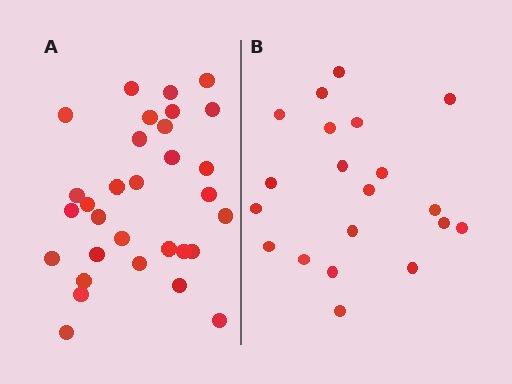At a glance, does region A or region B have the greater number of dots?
Region A (the left region) has more dots.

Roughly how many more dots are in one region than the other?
Region A has roughly 12 or so more dots than region B.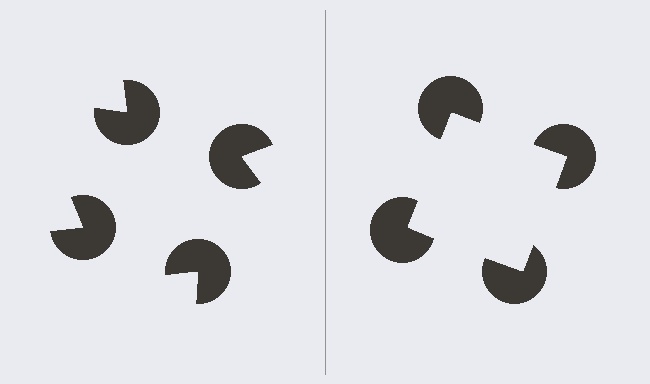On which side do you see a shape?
An illusory square appears on the right side. On the left side the wedge cuts are rotated, so no coherent shape forms.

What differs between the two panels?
The pac-man discs are positioned identically on both sides; only the wedge orientations differ. On the right they align to a square; on the left they are misaligned.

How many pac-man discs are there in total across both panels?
8 — 4 on each side.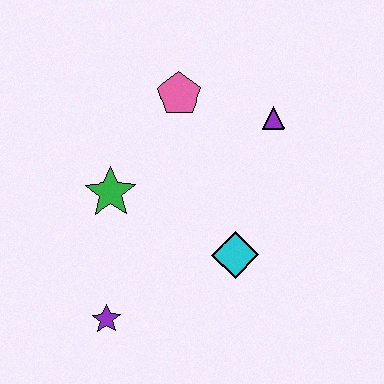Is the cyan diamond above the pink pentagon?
No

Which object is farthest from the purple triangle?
The purple star is farthest from the purple triangle.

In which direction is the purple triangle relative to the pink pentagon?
The purple triangle is to the right of the pink pentagon.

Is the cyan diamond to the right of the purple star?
Yes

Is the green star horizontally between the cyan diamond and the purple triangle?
No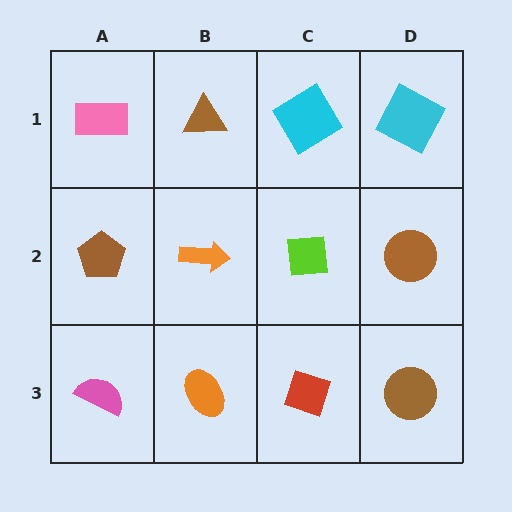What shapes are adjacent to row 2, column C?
A cyan diamond (row 1, column C), a red diamond (row 3, column C), an orange arrow (row 2, column B), a brown circle (row 2, column D).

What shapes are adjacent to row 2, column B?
A brown triangle (row 1, column B), an orange ellipse (row 3, column B), a brown pentagon (row 2, column A), a lime square (row 2, column C).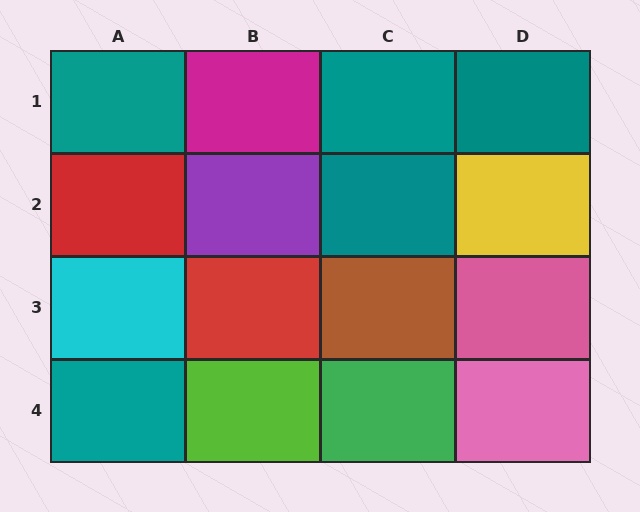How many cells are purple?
1 cell is purple.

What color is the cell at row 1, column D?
Teal.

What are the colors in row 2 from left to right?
Red, purple, teal, yellow.